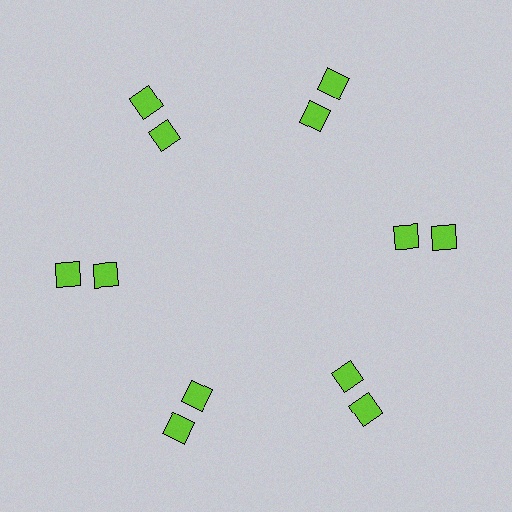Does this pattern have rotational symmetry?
Yes, this pattern has 6-fold rotational symmetry. It looks the same after rotating 60 degrees around the center.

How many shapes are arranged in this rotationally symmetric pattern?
There are 12 shapes, arranged in 6 groups of 2.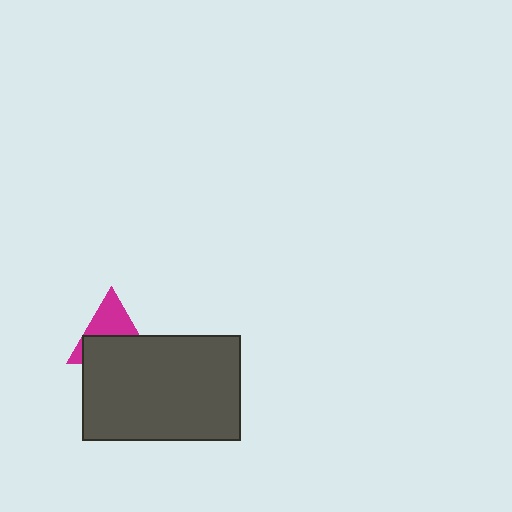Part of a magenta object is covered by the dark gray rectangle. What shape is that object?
It is a triangle.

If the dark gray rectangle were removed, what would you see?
You would see the complete magenta triangle.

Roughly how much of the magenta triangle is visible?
About half of it is visible (roughly 47%).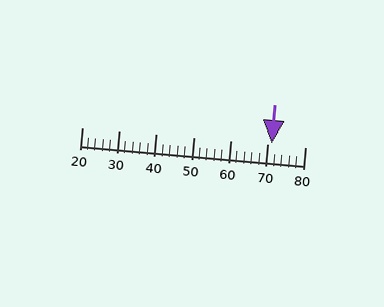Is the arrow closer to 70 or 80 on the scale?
The arrow is closer to 70.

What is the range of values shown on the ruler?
The ruler shows values from 20 to 80.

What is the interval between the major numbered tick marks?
The major tick marks are spaced 10 units apart.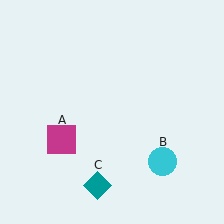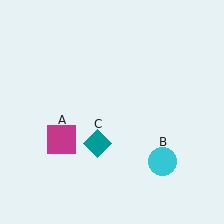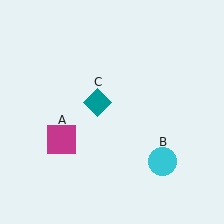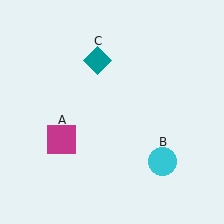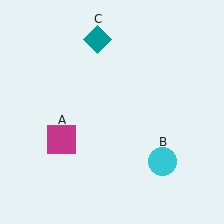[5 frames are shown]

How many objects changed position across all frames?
1 object changed position: teal diamond (object C).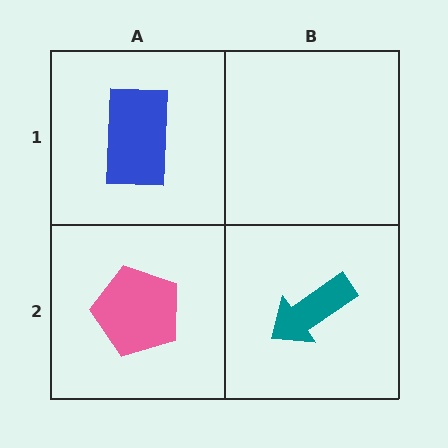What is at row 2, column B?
A teal arrow.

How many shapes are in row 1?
1 shape.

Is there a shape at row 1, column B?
No, that cell is empty.